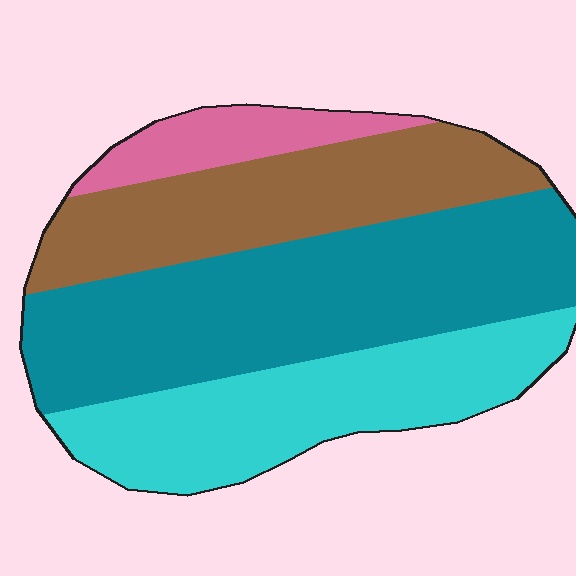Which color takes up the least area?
Pink, at roughly 10%.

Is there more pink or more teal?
Teal.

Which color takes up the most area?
Teal, at roughly 40%.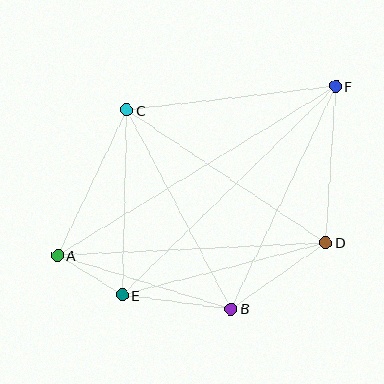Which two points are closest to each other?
Points A and E are closest to each other.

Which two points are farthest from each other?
Points A and F are farthest from each other.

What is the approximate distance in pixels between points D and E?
The distance between D and E is approximately 211 pixels.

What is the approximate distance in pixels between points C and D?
The distance between C and D is approximately 239 pixels.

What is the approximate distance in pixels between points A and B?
The distance between A and B is approximately 181 pixels.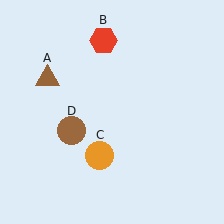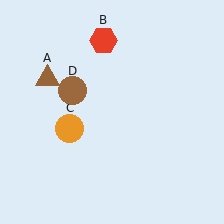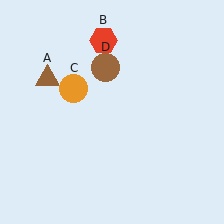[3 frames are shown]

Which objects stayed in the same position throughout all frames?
Brown triangle (object A) and red hexagon (object B) remained stationary.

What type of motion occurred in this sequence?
The orange circle (object C), brown circle (object D) rotated clockwise around the center of the scene.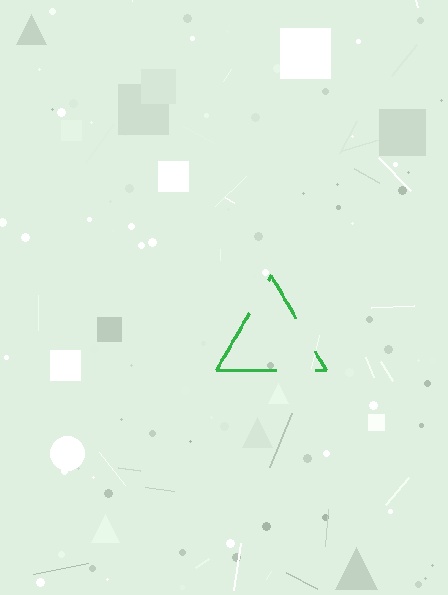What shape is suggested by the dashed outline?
The dashed outline suggests a triangle.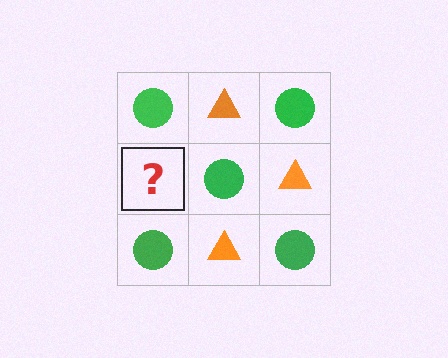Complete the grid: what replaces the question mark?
The question mark should be replaced with an orange triangle.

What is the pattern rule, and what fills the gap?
The rule is that it alternates green circle and orange triangle in a checkerboard pattern. The gap should be filled with an orange triangle.